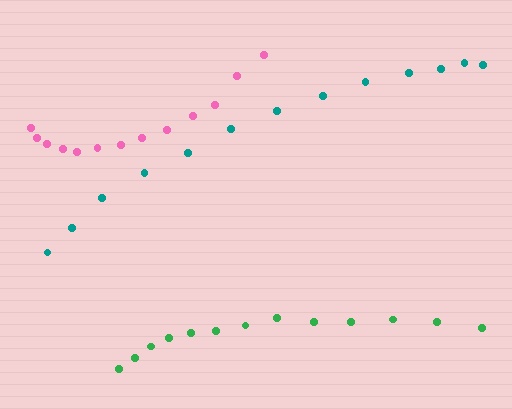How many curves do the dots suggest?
There are 3 distinct paths.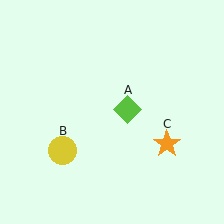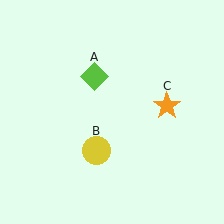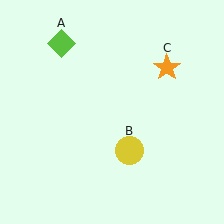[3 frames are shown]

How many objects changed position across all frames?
3 objects changed position: lime diamond (object A), yellow circle (object B), orange star (object C).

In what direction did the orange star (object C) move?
The orange star (object C) moved up.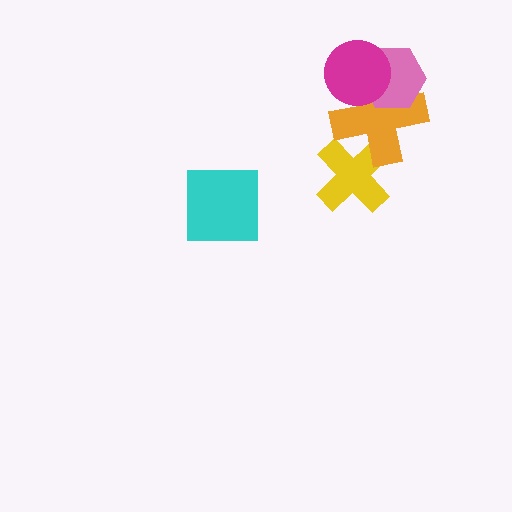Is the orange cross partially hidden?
Yes, it is partially covered by another shape.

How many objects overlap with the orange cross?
3 objects overlap with the orange cross.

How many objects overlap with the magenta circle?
2 objects overlap with the magenta circle.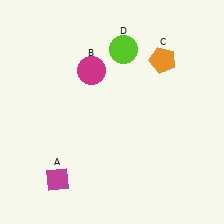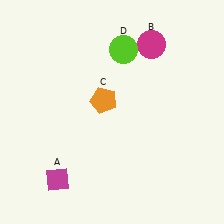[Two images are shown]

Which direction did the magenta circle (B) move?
The magenta circle (B) moved right.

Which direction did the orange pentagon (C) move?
The orange pentagon (C) moved left.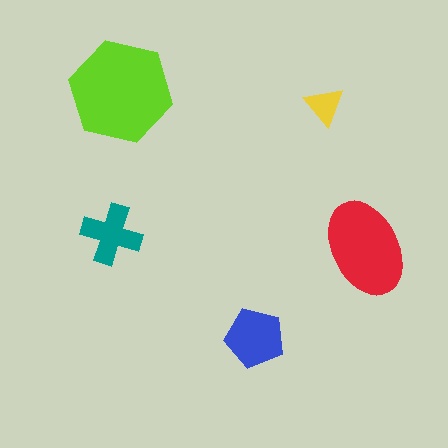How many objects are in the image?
There are 5 objects in the image.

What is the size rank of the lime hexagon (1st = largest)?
1st.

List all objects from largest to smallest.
The lime hexagon, the red ellipse, the blue pentagon, the teal cross, the yellow triangle.